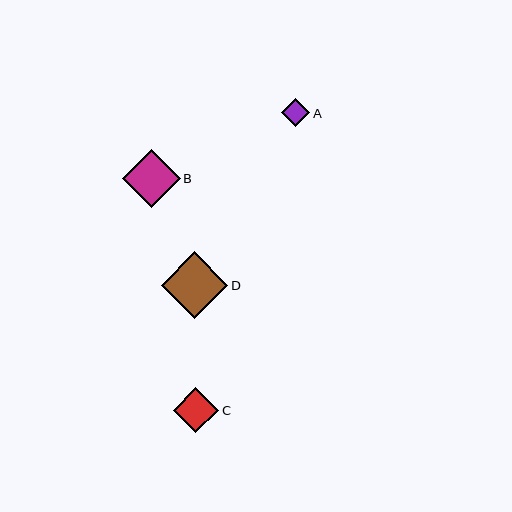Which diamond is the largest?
Diamond D is the largest with a size of approximately 67 pixels.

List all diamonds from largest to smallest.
From largest to smallest: D, B, C, A.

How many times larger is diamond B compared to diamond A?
Diamond B is approximately 2.1 times the size of diamond A.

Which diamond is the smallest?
Diamond A is the smallest with a size of approximately 28 pixels.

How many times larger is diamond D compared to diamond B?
Diamond D is approximately 1.2 times the size of diamond B.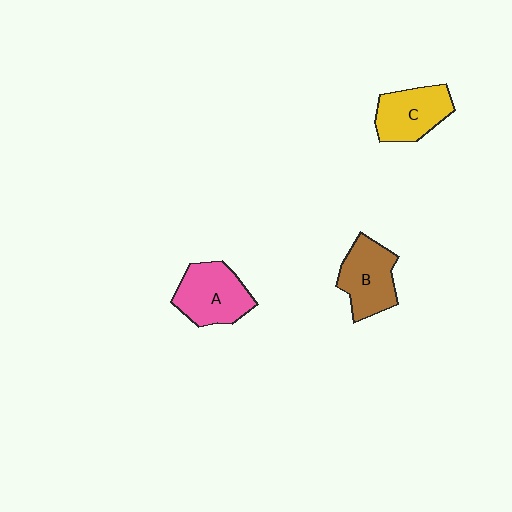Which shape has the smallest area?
Shape C (yellow).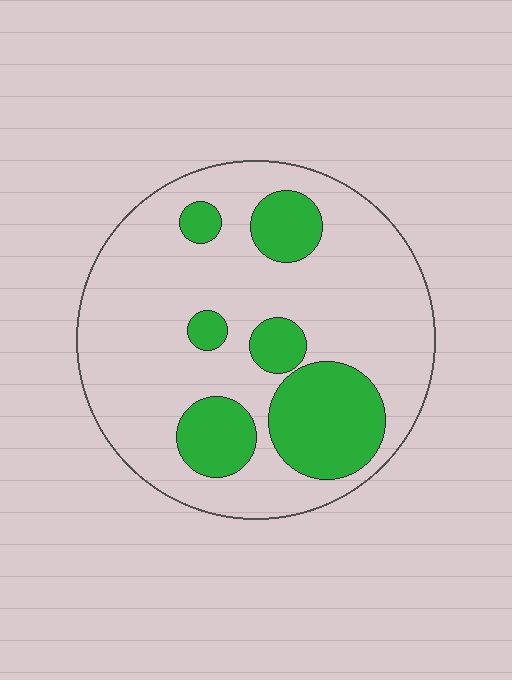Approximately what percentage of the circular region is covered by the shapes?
Approximately 25%.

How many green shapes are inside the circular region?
6.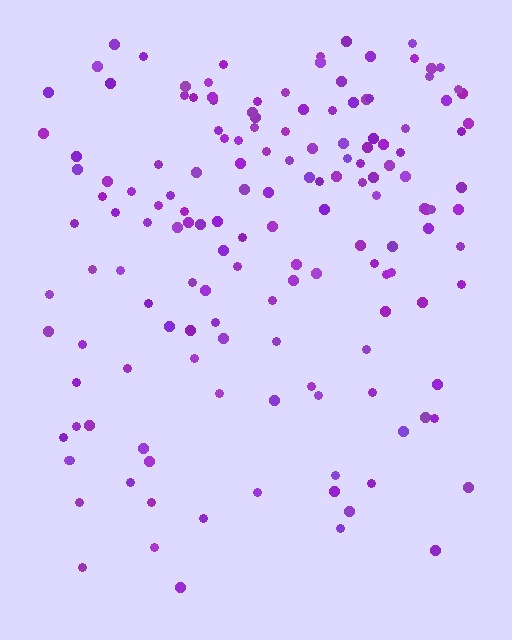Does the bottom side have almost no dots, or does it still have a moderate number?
Still a moderate number, just noticeably fewer than the top.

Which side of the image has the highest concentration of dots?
The top.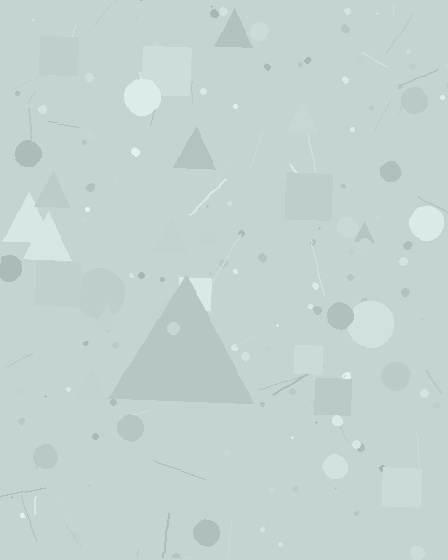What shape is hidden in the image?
A triangle is hidden in the image.